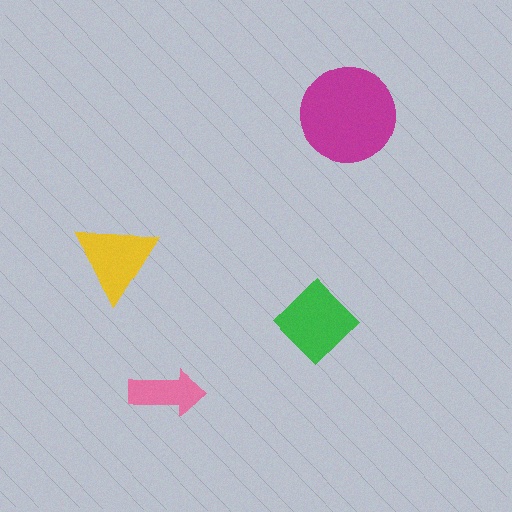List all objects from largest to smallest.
The magenta circle, the green diamond, the yellow triangle, the pink arrow.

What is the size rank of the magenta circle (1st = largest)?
1st.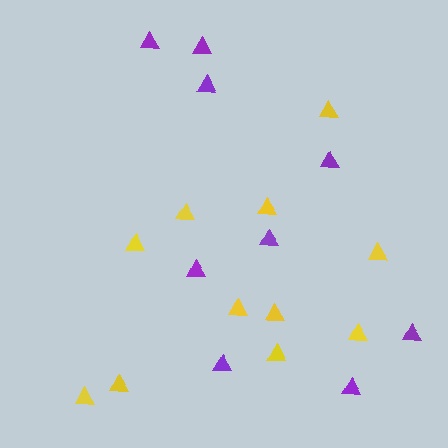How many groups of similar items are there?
There are 2 groups: one group of purple triangles (9) and one group of yellow triangles (11).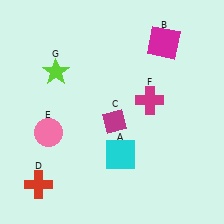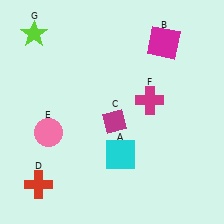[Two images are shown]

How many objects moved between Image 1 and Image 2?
1 object moved between the two images.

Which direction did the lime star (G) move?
The lime star (G) moved up.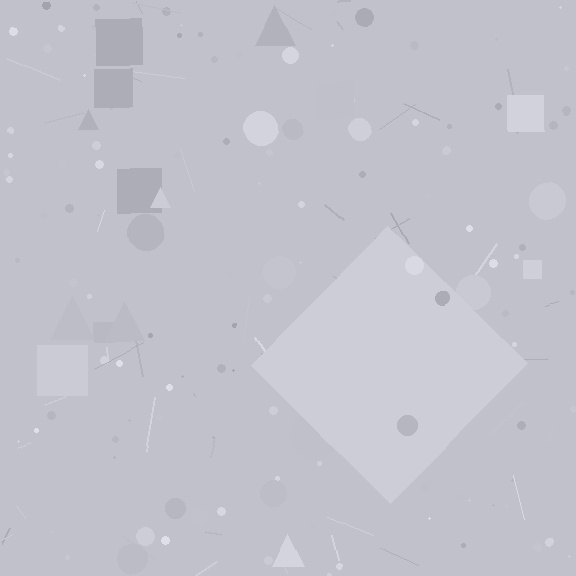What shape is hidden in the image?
A diamond is hidden in the image.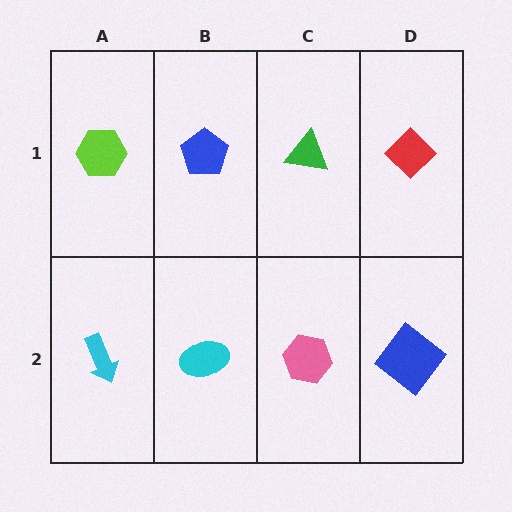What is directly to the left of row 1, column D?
A green triangle.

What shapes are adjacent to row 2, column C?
A green triangle (row 1, column C), a cyan ellipse (row 2, column B), a blue diamond (row 2, column D).